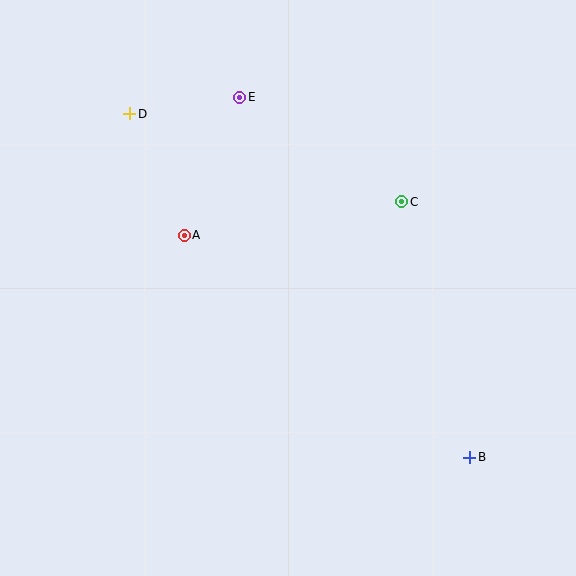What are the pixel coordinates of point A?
Point A is at (184, 235).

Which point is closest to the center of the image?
Point A at (184, 235) is closest to the center.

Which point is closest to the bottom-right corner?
Point B is closest to the bottom-right corner.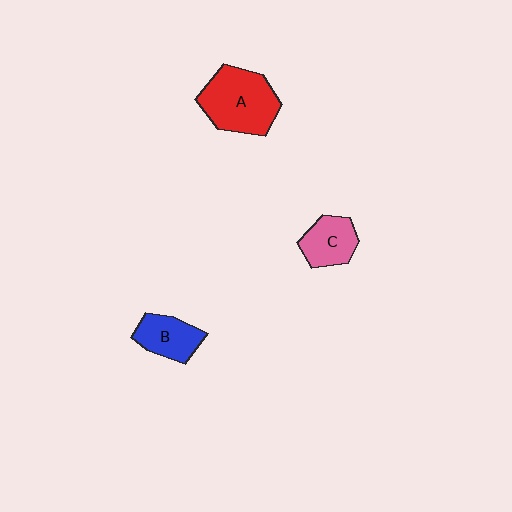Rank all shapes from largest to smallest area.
From largest to smallest: A (red), B (blue), C (pink).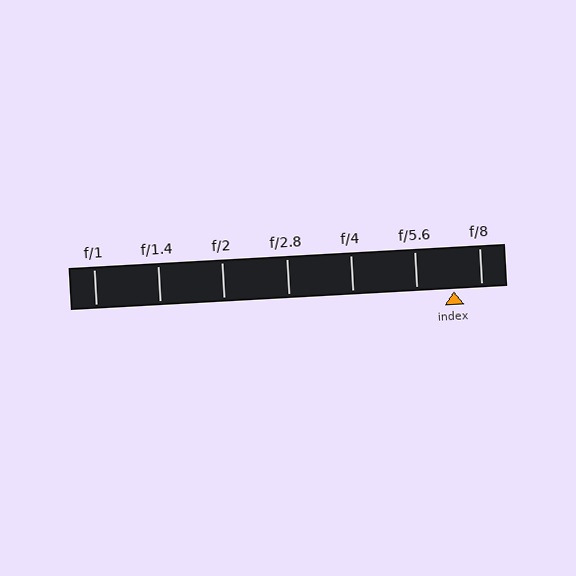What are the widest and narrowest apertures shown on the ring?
The widest aperture shown is f/1 and the narrowest is f/8.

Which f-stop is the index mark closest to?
The index mark is closest to f/8.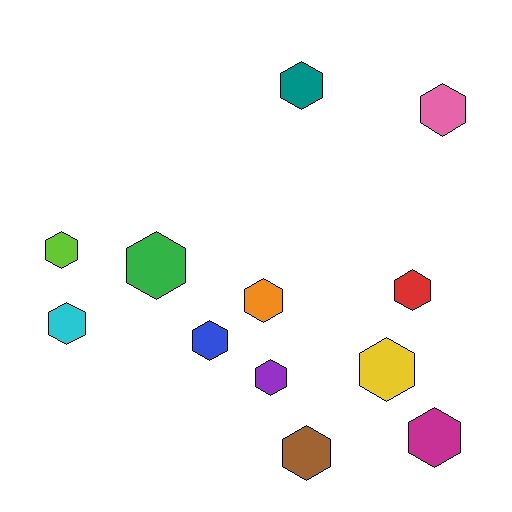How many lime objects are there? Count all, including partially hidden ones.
There is 1 lime object.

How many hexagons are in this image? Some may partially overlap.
There are 12 hexagons.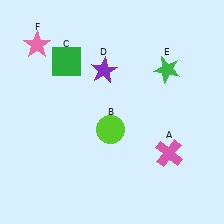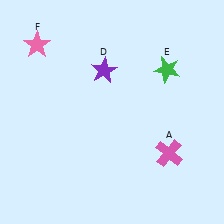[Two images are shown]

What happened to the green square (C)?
The green square (C) was removed in Image 2. It was in the top-left area of Image 1.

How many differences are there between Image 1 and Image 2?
There are 2 differences between the two images.